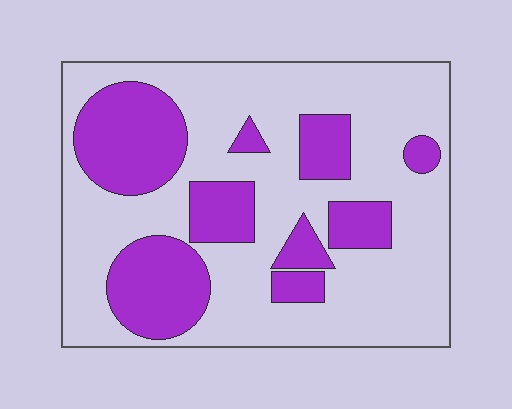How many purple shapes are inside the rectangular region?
9.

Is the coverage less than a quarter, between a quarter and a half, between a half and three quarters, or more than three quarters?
Between a quarter and a half.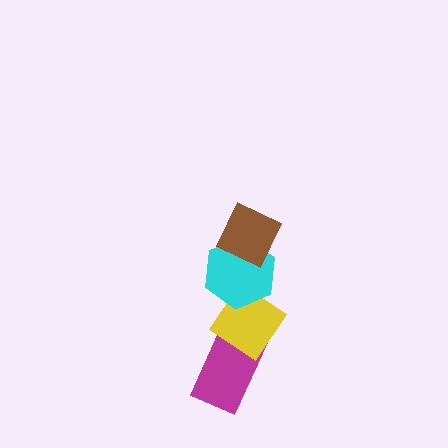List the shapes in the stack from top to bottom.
From top to bottom: the brown diamond, the cyan hexagon, the yellow diamond, the magenta rectangle.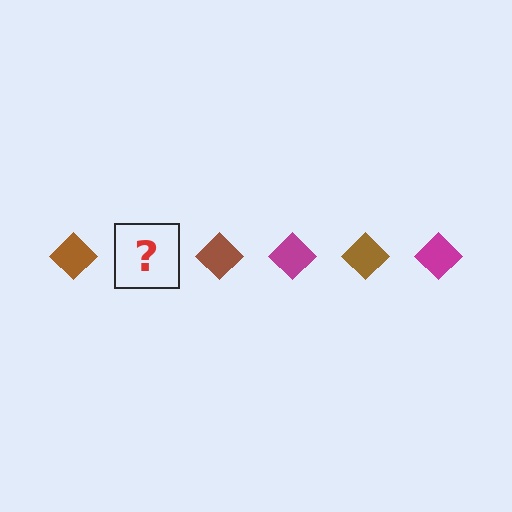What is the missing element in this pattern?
The missing element is a magenta diamond.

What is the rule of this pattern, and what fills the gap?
The rule is that the pattern cycles through brown, magenta diamonds. The gap should be filled with a magenta diamond.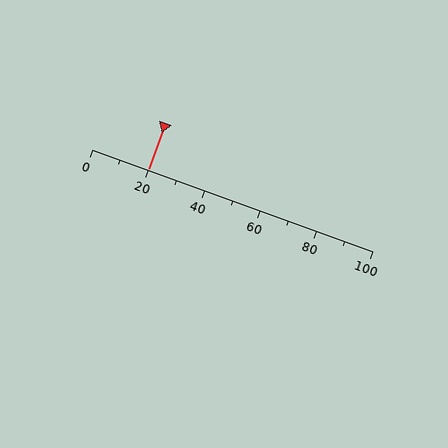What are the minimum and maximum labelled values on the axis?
The axis runs from 0 to 100.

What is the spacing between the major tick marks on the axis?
The major ticks are spaced 20 apart.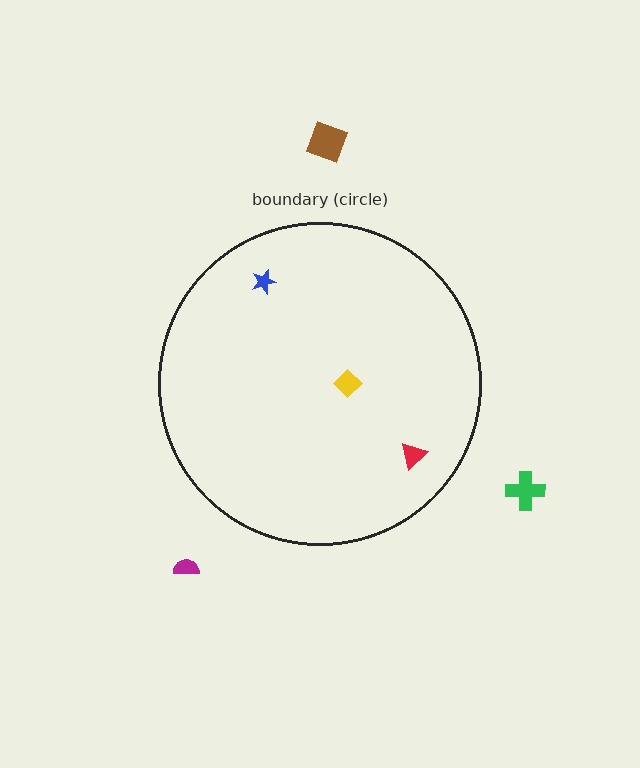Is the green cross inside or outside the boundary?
Outside.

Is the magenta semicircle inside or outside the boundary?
Outside.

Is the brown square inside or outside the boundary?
Outside.